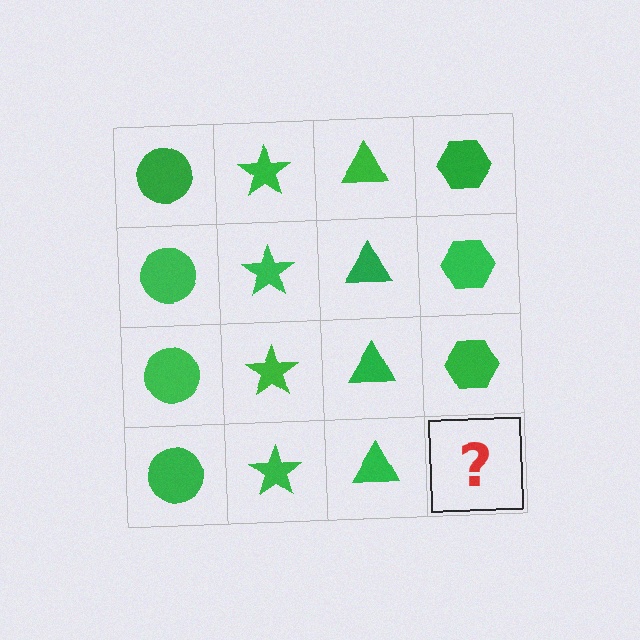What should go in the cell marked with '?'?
The missing cell should contain a green hexagon.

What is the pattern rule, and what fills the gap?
The rule is that each column has a consistent shape. The gap should be filled with a green hexagon.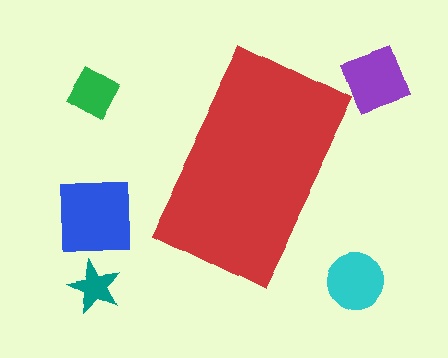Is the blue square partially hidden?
No, the blue square is fully visible.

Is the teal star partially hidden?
No, the teal star is fully visible.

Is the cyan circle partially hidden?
No, the cyan circle is fully visible.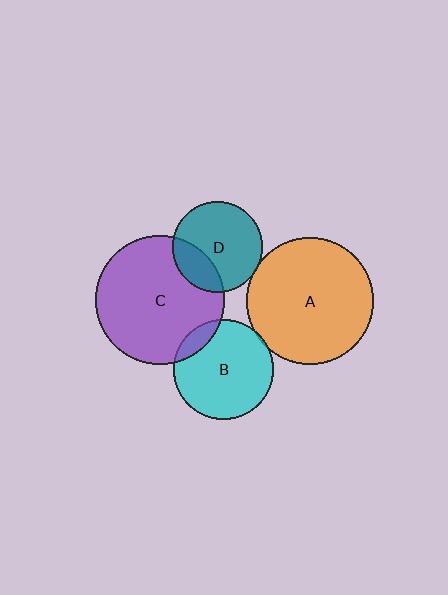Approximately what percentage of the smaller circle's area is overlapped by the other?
Approximately 10%.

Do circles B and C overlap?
Yes.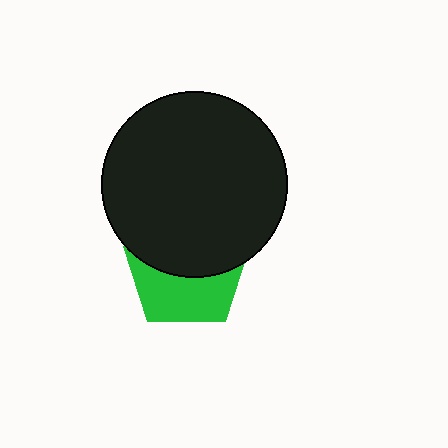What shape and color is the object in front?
The object in front is a black circle.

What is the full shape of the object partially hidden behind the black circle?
The partially hidden object is a green pentagon.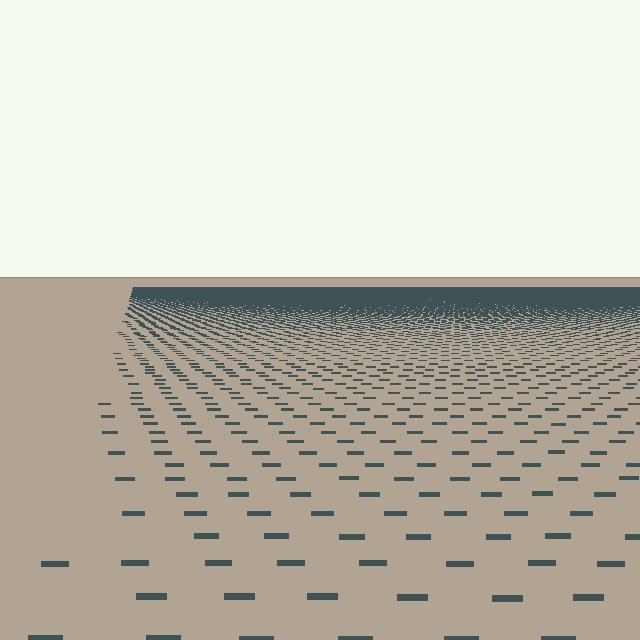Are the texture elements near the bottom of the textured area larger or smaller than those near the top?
Larger. Near the bottom, elements are closer to the viewer and appear at a bigger on-screen size.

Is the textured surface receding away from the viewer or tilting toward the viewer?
The surface is receding away from the viewer. Texture elements get smaller and denser toward the top.